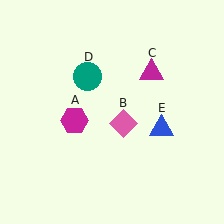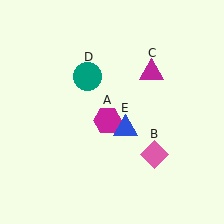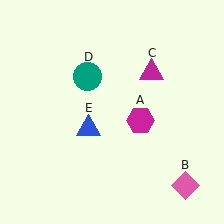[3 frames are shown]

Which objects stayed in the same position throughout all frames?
Magenta triangle (object C) and teal circle (object D) remained stationary.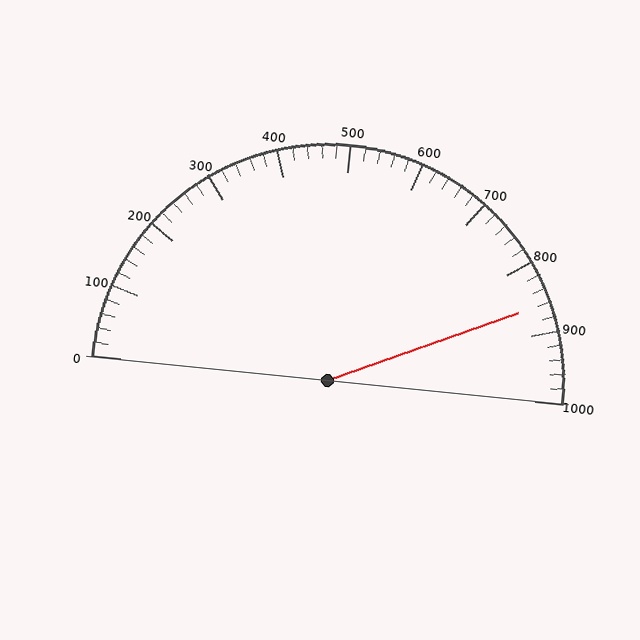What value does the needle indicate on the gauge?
The needle indicates approximately 860.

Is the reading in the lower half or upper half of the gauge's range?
The reading is in the upper half of the range (0 to 1000).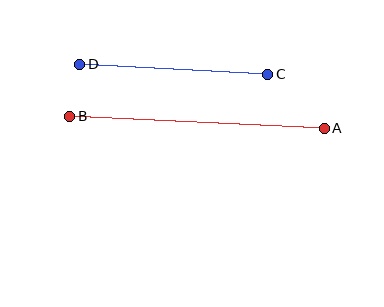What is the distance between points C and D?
The distance is approximately 188 pixels.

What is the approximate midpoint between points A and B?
The midpoint is at approximately (197, 122) pixels.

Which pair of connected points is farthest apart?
Points A and B are farthest apart.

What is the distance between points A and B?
The distance is approximately 254 pixels.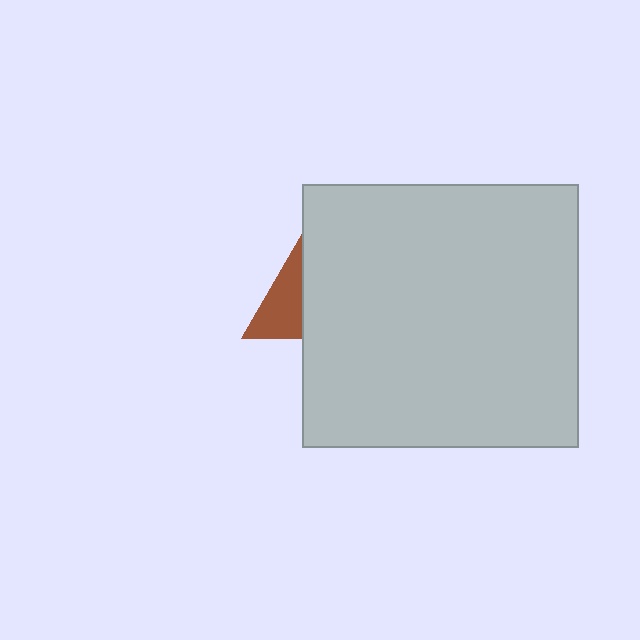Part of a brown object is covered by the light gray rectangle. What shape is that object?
It is a triangle.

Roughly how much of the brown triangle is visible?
A small part of it is visible (roughly 38%).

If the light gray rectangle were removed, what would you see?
You would see the complete brown triangle.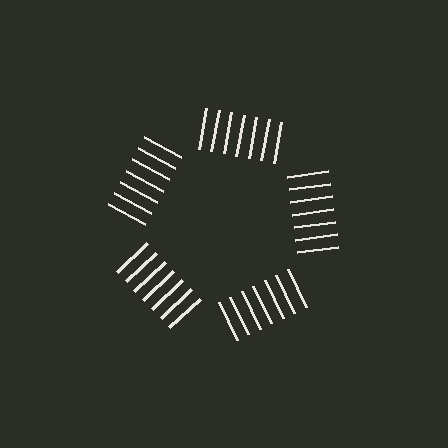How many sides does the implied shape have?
5 sides — the line-ends trace a pentagon.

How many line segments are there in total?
35 — 7 along each of the 5 edges.